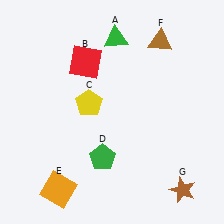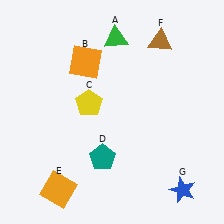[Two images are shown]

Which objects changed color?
B changed from red to orange. D changed from green to teal. G changed from brown to blue.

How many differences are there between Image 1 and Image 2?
There are 3 differences between the two images.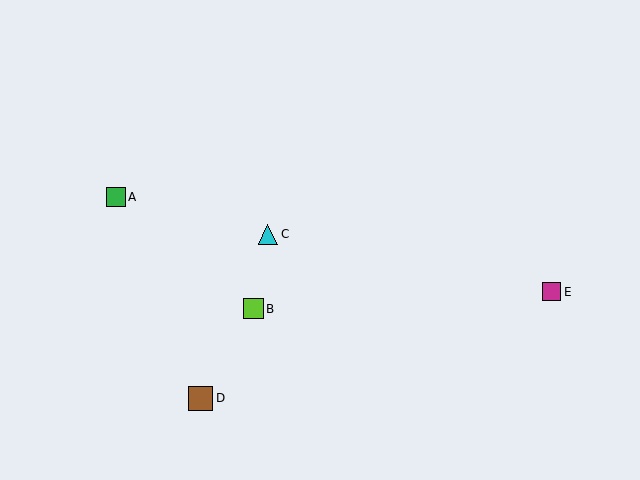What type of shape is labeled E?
Shape E is a magenta square.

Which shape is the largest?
The brown square (labeled D) is the largest.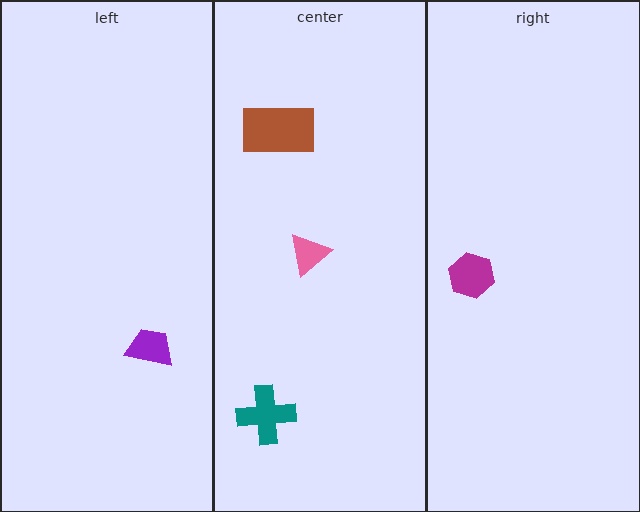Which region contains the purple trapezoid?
The left region.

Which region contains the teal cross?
The center region.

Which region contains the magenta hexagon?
The right region.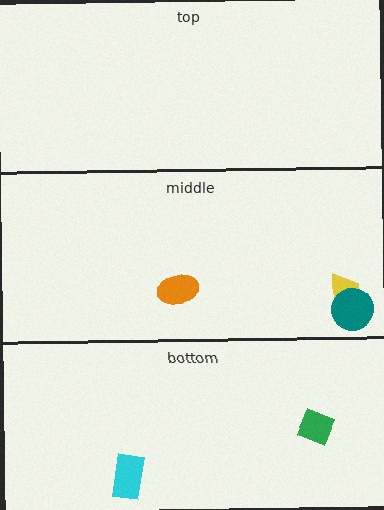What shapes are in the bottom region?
The cyan rectangle, the green diamond.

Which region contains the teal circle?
The middle region.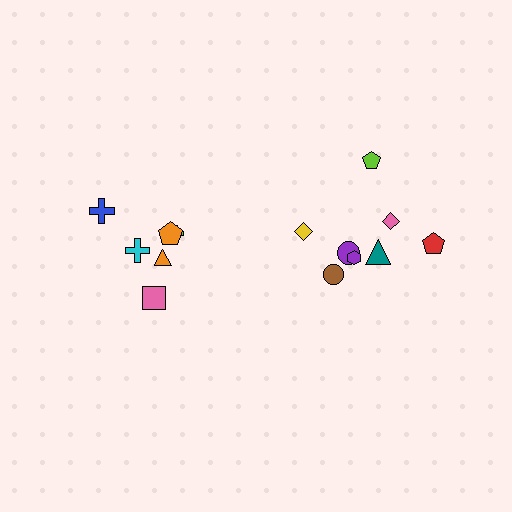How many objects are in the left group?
There are 6 objects.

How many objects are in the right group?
There are 8 objects.